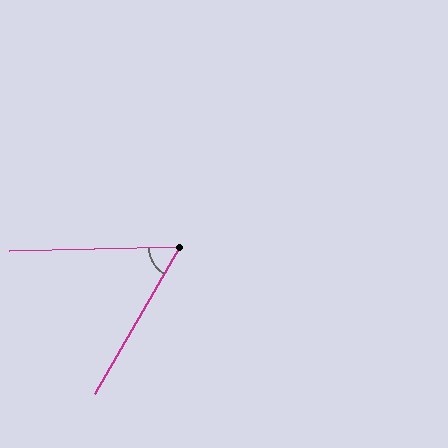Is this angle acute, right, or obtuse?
It is acute.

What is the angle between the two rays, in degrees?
Approximately 59 degrees.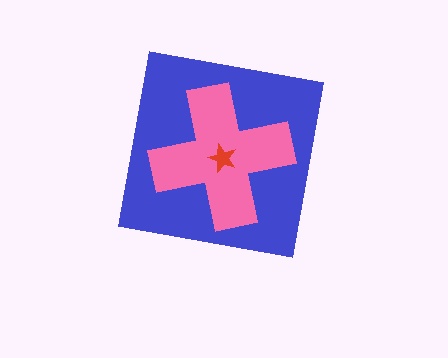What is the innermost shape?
The red star.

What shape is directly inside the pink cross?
The red star.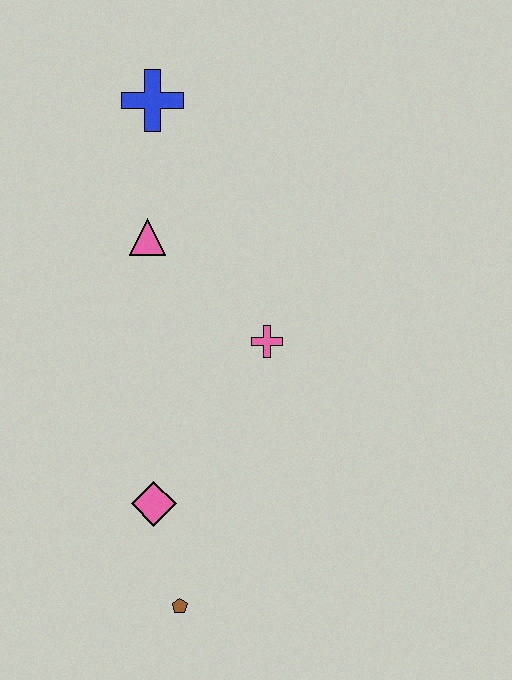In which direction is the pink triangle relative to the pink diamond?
The pink triangle is above the pink diamond.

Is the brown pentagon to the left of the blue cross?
No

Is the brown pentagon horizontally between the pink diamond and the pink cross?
Yes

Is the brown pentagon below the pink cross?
Yes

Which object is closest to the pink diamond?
The brown pentagon is closest to the pink diamond.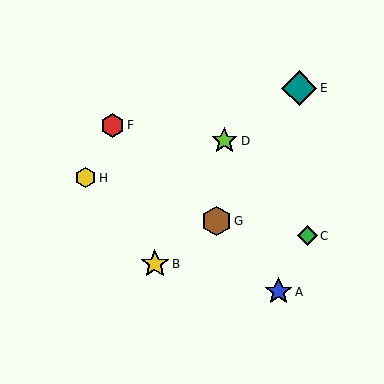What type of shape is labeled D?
Shape D is a lime star.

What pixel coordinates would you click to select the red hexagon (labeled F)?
Click at (113, 125) to select the red hexagon F.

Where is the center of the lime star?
The center of the lime star is at (224, 141).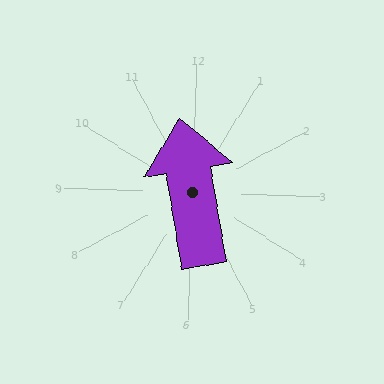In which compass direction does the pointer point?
North.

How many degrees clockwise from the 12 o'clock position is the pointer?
Approximately 349 degrees.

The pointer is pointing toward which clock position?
Roughly 12 o'clock.